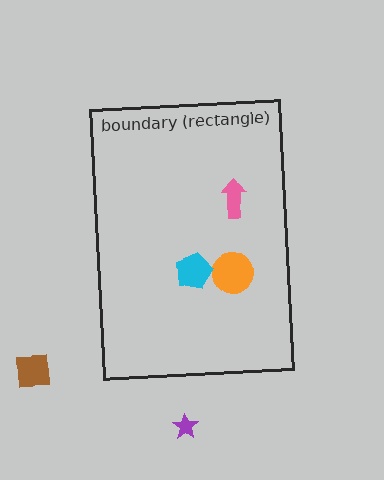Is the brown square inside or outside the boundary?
Outside.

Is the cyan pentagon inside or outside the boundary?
Inside.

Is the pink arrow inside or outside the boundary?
Inside.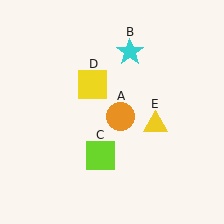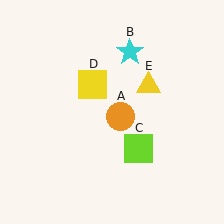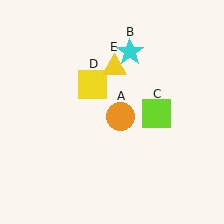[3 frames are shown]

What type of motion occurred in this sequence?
The lime square (object C), yellow triangle (object E) rotated counterclockwise around the center of the scene.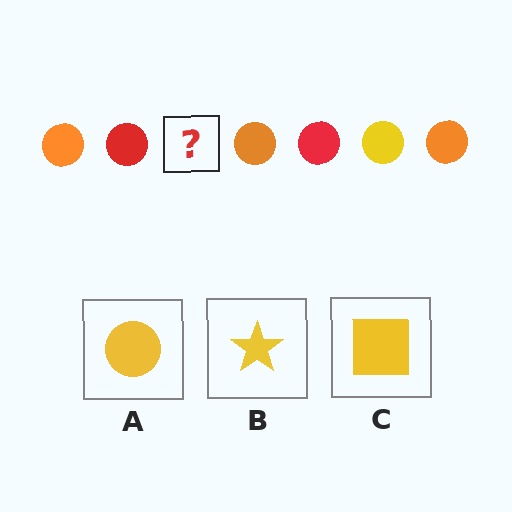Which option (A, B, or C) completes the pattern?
A.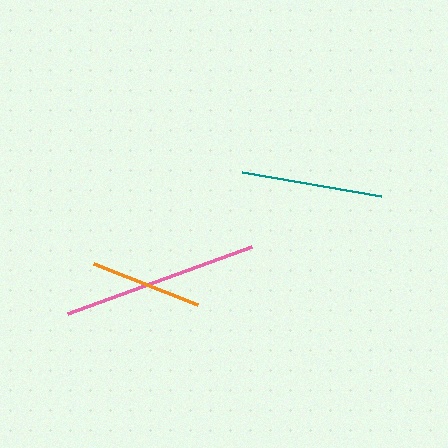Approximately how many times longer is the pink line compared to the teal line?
The pink line is approximately 1.4 times the length of the teal line.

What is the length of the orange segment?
The orange segment is approximately 113 pixels long.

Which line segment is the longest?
The pink line is the longest at approximately 196 pixels.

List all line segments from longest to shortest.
From longest to shortest: pink, teal, orange.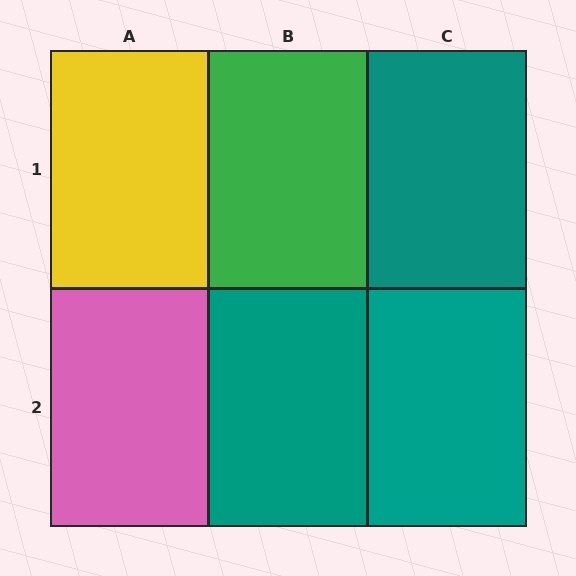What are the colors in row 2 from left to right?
Pink, teal, teal.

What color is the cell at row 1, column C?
Teal.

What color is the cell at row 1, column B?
Green.